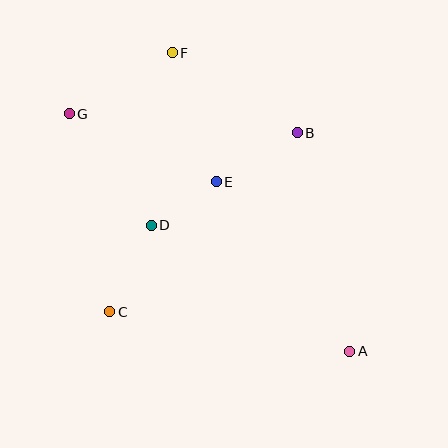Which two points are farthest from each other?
Points A and G are farthest from each other.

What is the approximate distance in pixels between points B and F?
The distance between B and F is approximately 148 pixels.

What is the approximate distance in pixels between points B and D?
The distance between B and D is approximately 173 pixels.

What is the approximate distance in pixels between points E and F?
The distance between E and F is approximately 136 pixels.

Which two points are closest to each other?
Points D and E are closest to each other.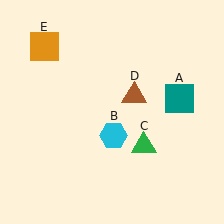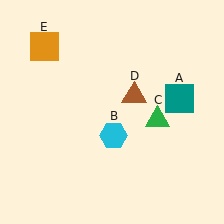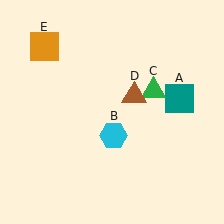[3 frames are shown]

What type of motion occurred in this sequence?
The green triangle (object C) rotated counterclockwise around the center of the scene.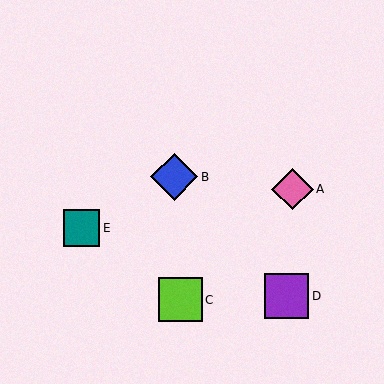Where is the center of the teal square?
The center of the teal square is at (82, 228).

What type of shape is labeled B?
Shape B is a blue diamond.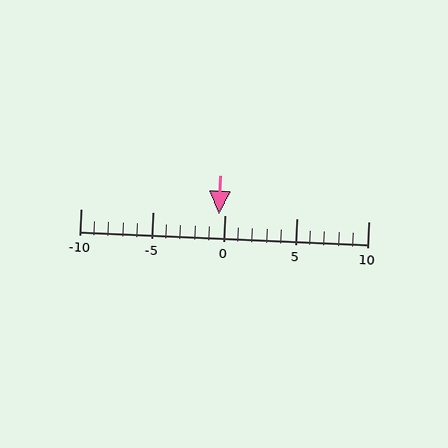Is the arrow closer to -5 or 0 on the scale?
The arrow is closer to 0.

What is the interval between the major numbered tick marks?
The major tick marks are spaced 5 units apart.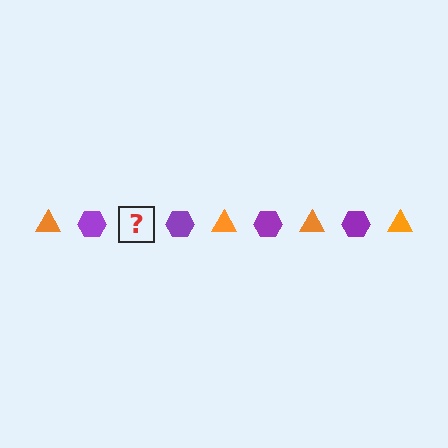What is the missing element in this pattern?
The missing element is an orange triangle.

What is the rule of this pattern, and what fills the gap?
The rule is that the pattern alternates between orange triangle and purple hexagon. The gap should be filled with an orange triangle.